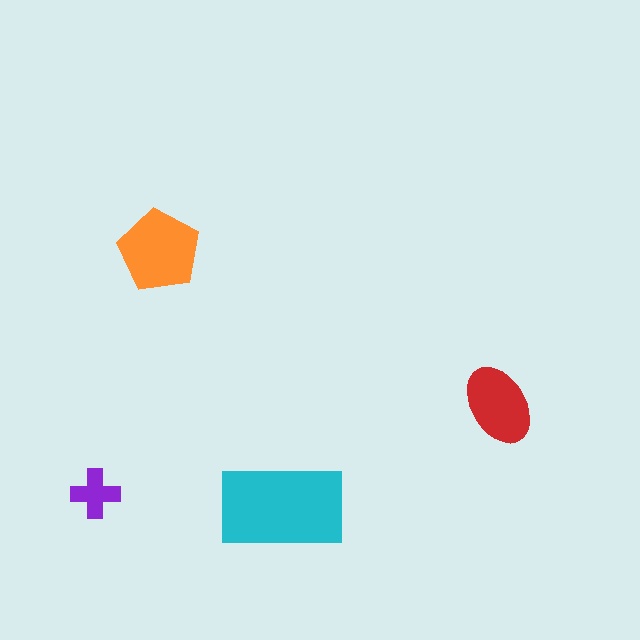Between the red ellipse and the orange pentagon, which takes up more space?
The orange pentagon.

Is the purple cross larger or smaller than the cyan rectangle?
Smaller.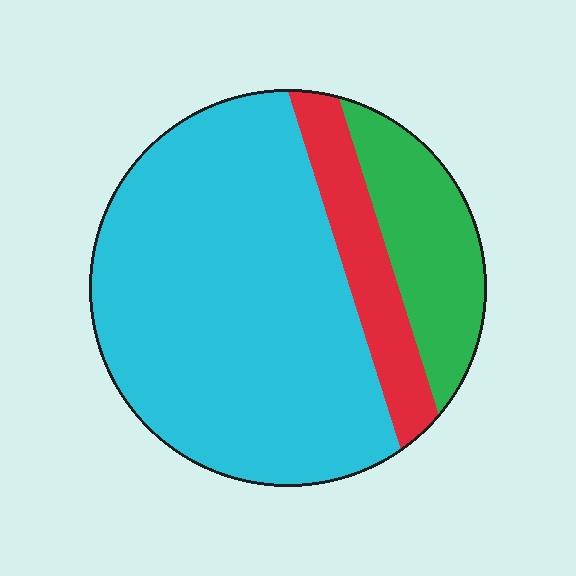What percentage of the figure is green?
Green covers around 20% of the figure.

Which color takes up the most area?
Cyan, at roughly 70%.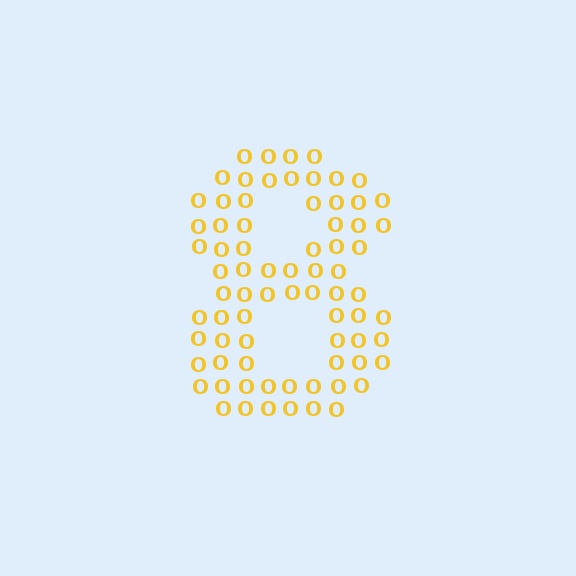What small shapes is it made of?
It is made of small letter O's.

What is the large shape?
The large shape is the digit 8.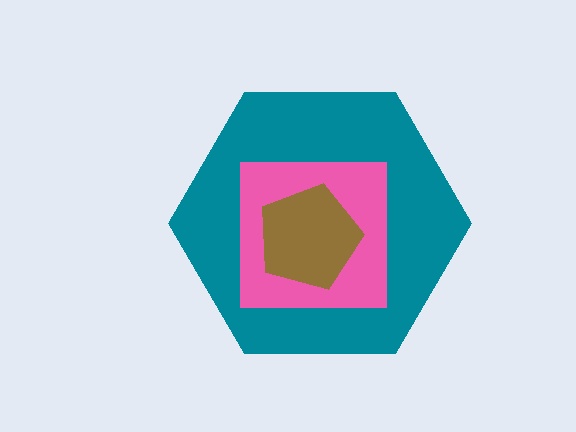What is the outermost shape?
The teal hexagon.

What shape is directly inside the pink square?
The brown pentagon.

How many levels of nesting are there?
3.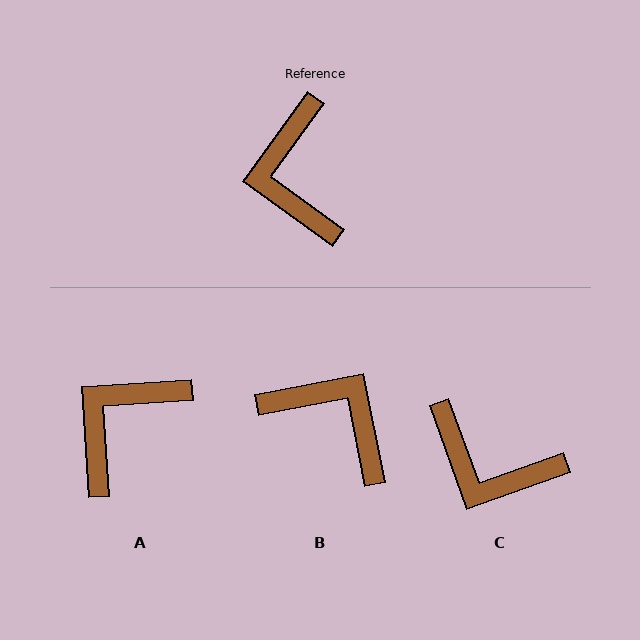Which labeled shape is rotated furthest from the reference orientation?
B, about 133 degrees away.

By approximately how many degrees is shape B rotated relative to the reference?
Approximately 133 degrees clockwise.